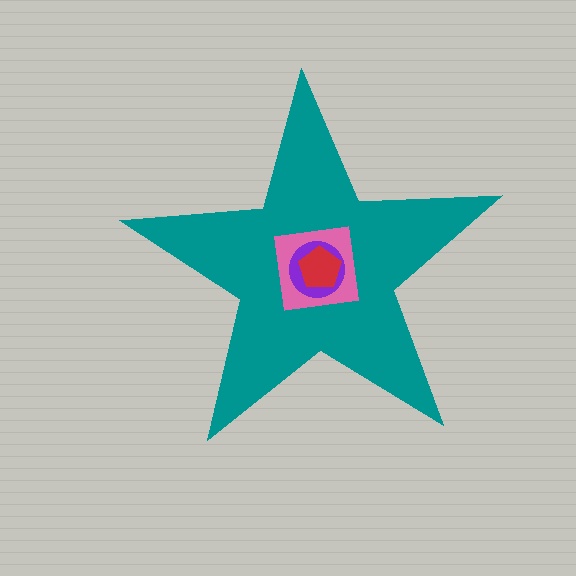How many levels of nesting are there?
4.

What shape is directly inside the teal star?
The pink square.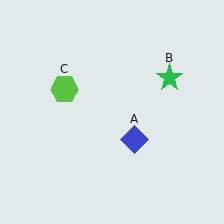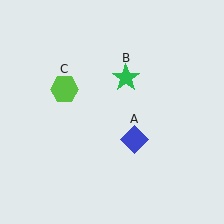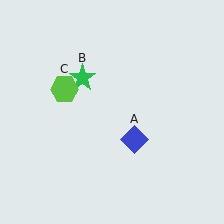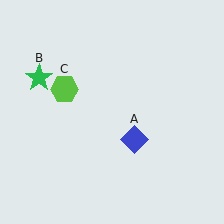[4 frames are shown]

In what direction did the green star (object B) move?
The green star (object B) moved left.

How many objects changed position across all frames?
1 object changed position: green star (object B).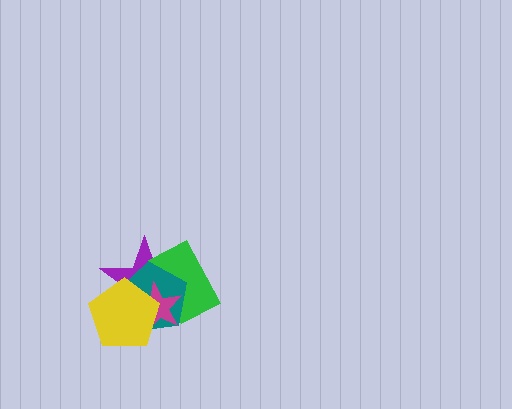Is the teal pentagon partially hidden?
Yes, it is partially covered by another shape.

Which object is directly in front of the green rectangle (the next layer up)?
The teal pentagon is directly in front of the green rectangle.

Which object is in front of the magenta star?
The yellow pentagon is in front of the magenta star.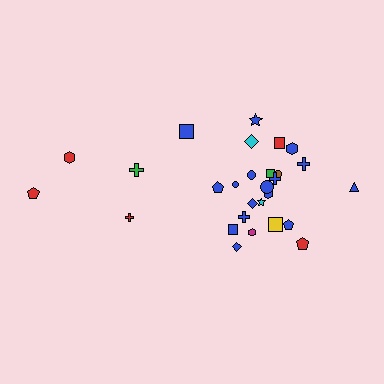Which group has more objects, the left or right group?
The right group.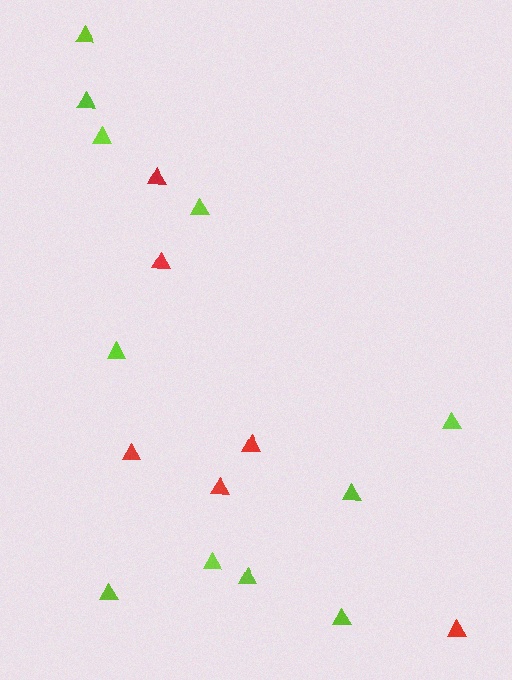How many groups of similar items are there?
There are 2 groups: one group of red triangles (6) and one group of lime triangles (11).